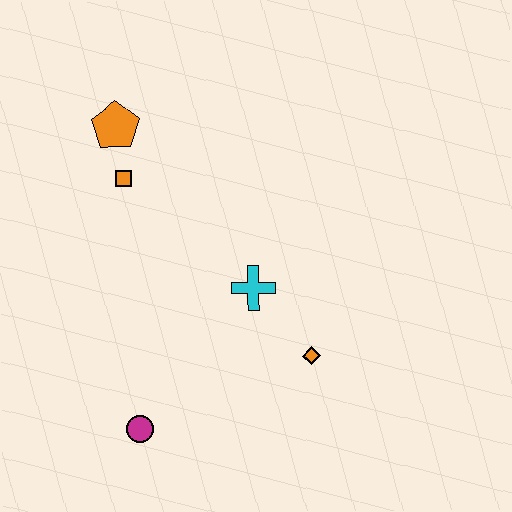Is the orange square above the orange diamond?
Yes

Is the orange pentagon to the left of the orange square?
Yes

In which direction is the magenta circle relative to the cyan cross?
The magenta circle is below the cyan cross.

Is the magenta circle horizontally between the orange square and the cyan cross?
Yes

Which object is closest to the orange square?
The orange pentagon is closest to the orange square.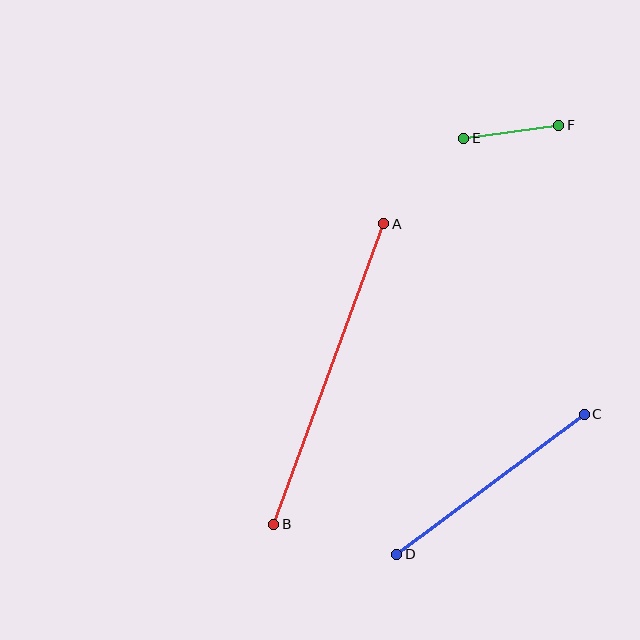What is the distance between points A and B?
The distance is approximately 320 pixels.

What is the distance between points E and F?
The distance is approximately 96 pixels.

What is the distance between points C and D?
The distance is approximately 234 pixels.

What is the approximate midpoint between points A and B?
The midpoint is at approximately (329, 374) pixels.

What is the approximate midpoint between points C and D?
The midpoint is at approximately (491, 484) pixels.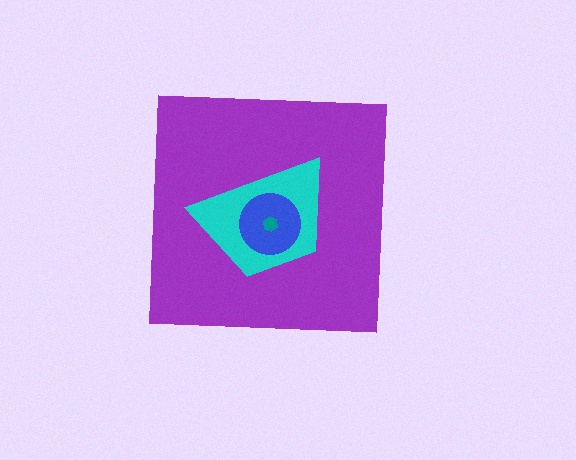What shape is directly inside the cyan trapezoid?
The blue circle.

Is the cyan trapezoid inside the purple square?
Yes.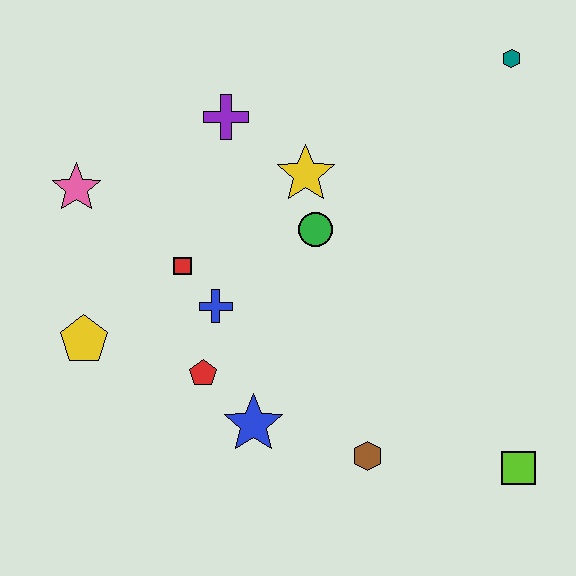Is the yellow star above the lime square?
Yes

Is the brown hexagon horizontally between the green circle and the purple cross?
No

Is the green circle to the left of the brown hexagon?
Yes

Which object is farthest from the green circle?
The lime square is farthest from the green circle.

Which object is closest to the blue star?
The red pentagon is closest to the blue star.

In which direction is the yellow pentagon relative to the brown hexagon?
The yellow pentagon is to the left of the brown hexagon.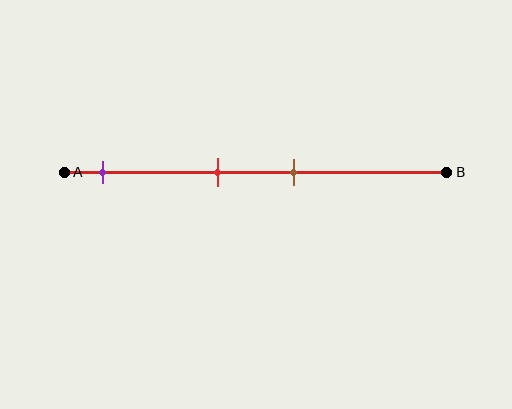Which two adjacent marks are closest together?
The red and brown marks are the closest adjacent pair.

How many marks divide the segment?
There are 3 marks dividing the segment.